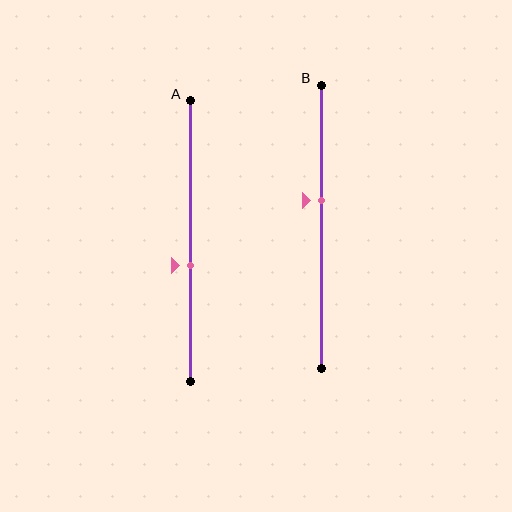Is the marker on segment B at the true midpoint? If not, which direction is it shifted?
No, the marker on segment B is shifted upward by about 9% of the segment length.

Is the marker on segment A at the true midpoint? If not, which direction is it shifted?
No, the marker on segment A is shifted downward by about 9% of the segment length.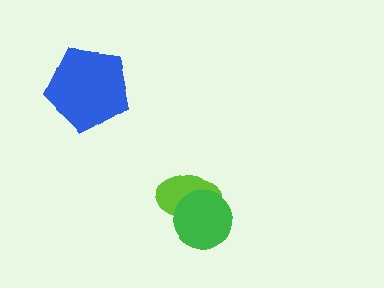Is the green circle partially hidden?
No, no other shape covers it.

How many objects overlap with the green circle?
1 object overlaps with the green circle.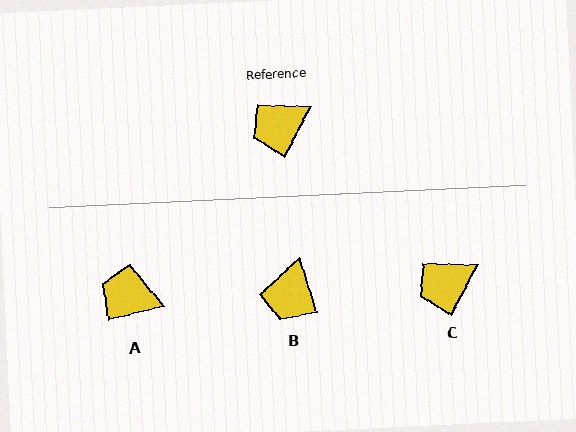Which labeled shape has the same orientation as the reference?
C.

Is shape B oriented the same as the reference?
No, it is off by about 45 degrees.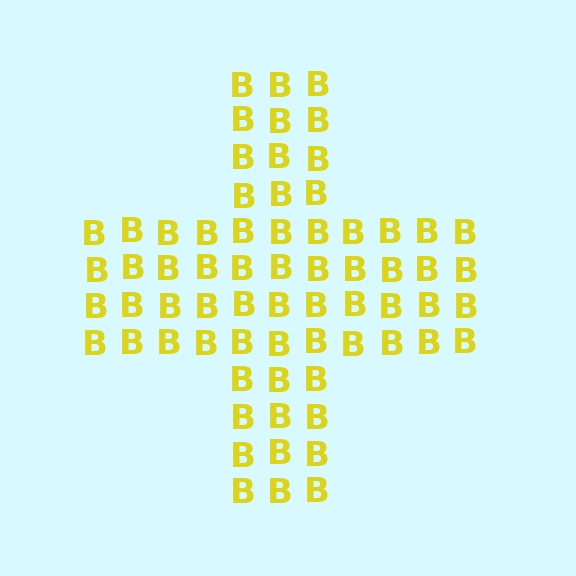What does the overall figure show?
The overall figure shows a cross.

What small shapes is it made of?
It is made of small letter B's.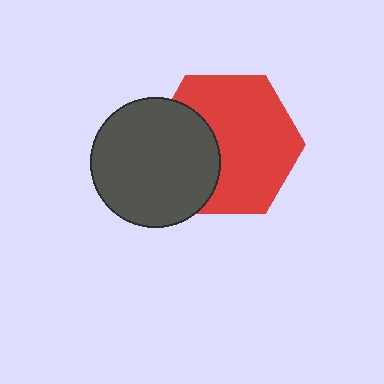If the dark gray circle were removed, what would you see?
You would see the complete red hexagon.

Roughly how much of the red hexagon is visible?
Most of it is visible (roughly 67%).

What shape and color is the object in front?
The object in front is a dark gray circle.